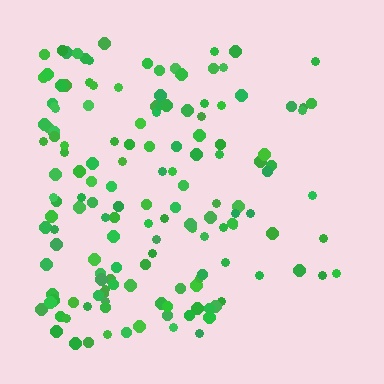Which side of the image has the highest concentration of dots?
The left.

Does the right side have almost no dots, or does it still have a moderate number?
Still a moderate number, just noticeably fewer than the left.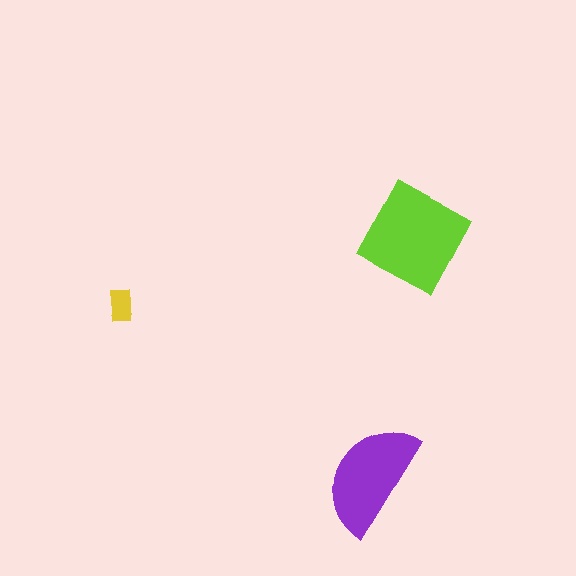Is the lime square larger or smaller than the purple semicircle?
Larger.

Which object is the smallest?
The yellow rectangle.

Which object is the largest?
The lime square.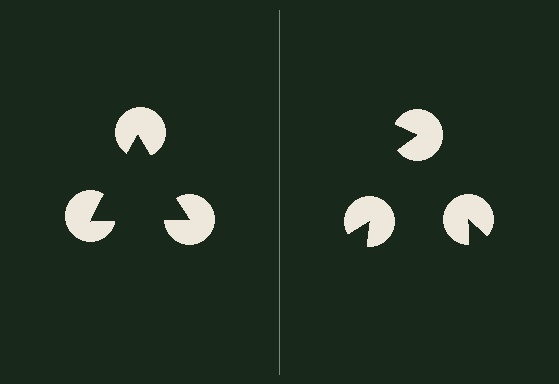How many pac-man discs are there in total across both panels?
6 — 3 on each side.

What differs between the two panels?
The pac-man discs are positioned identically on both sides; only the wedge orientations differ. On the left they align to a triangle; on the right they are misaligned.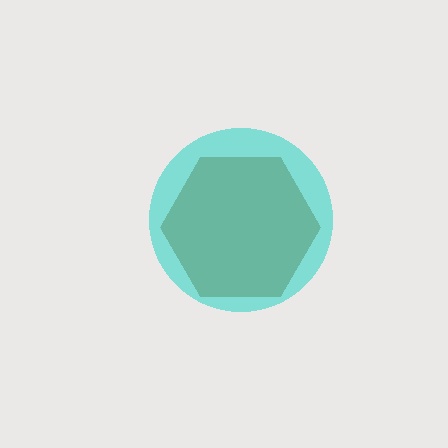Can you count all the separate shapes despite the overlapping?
Yes, there are 2 separate shapes.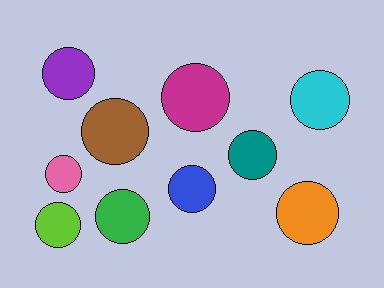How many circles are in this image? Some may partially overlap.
There are 10 circles.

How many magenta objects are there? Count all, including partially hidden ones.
There is 1 magenta object.